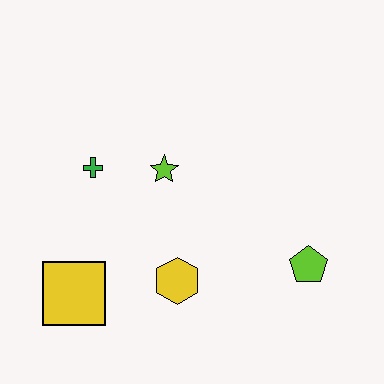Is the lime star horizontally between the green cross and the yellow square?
No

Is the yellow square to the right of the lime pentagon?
No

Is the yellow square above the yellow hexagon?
No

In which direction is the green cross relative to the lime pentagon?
The green cross is to the left of the lime pentagon.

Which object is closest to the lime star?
The green cross is closest to the lime star.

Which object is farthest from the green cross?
The lime pentagon is farthest from the green cross.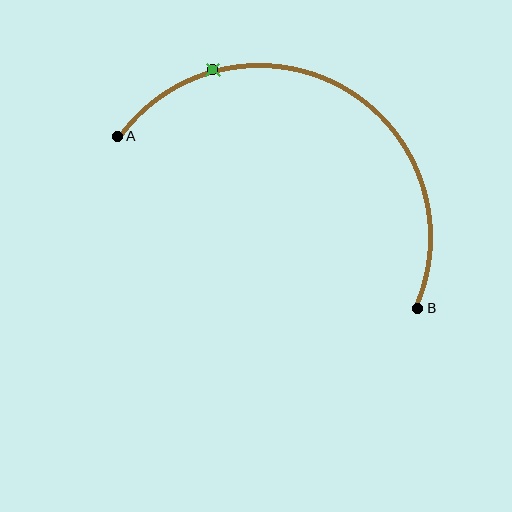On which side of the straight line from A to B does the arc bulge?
The arc bulges above the straight line connecting A and B.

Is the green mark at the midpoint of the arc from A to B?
No. The green mark lies on the arc but is closer to endpoint A. The arc midpoint would be at the point on the curve equidistant along the arc from both A and B.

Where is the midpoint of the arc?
The arc midpoint is the point on the curve farthest from the straight line joining A and B. It sits above that line.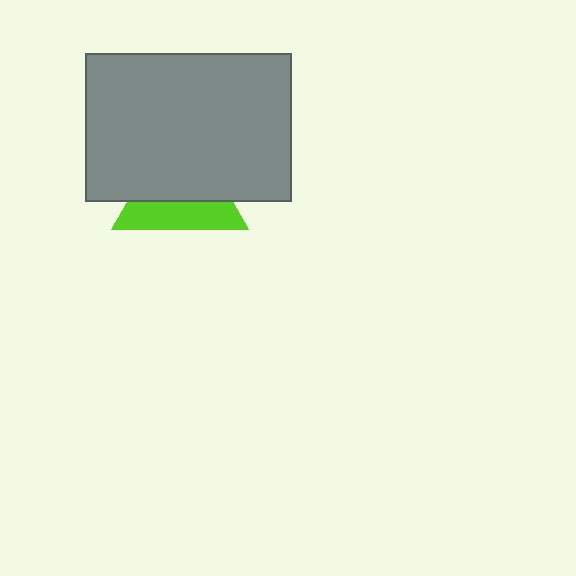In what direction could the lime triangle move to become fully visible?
The lime triangle could move down. That would shift it out from behind the gray rectangle entirely.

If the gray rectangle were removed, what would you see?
You would see the complete lime triangle.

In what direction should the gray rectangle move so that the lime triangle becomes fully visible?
The gray rectangle should move up. That is the shortest direction to clear the overlap and leave the lime triangle fully visible.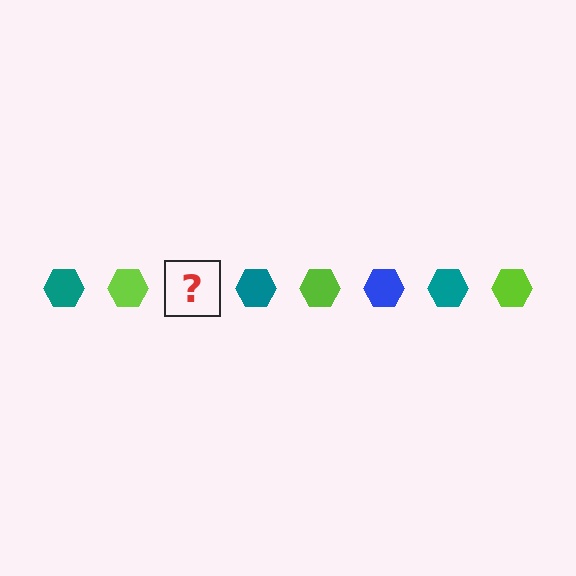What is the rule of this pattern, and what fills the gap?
The rule is that the pattern cycles through teal, lime, blue hexagons. The gap should be filled with a blue hexagon.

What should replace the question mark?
The question mark should be replaced with a blue hexagon.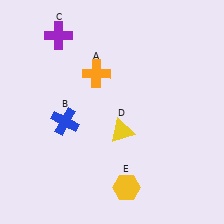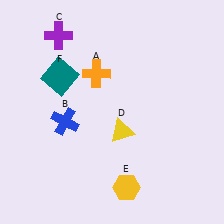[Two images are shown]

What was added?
A teal square (F) was added in Image 2.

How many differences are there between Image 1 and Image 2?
There is 1 difference between the two images.